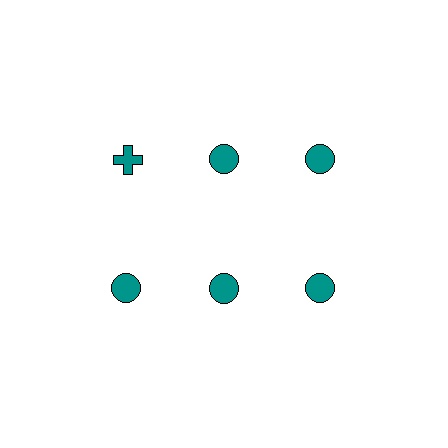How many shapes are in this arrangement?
There are 6 shapes arranged in a grid pattern.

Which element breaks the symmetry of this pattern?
The teal cross in the top row, leftmost column breaks the symmetry. All other shapes are teal circles.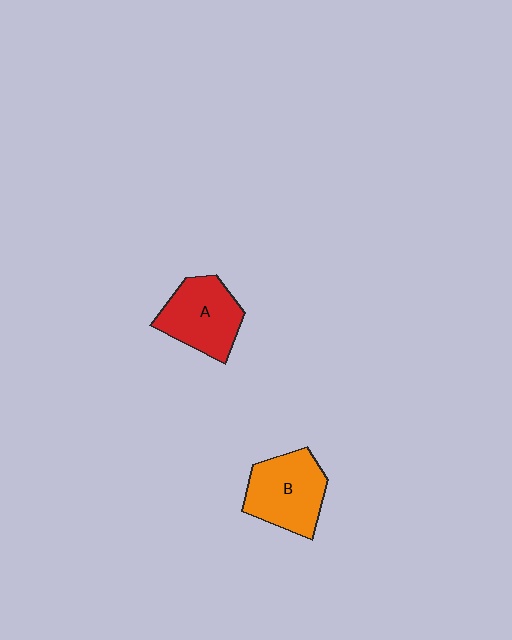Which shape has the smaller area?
Shape A (red).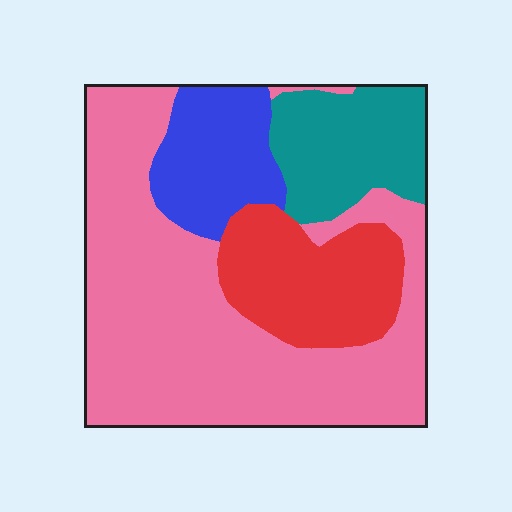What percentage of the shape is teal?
Teal takes up less than a sixth of the shape.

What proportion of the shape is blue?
Blue takes up about one eighth (1/8) of the shape.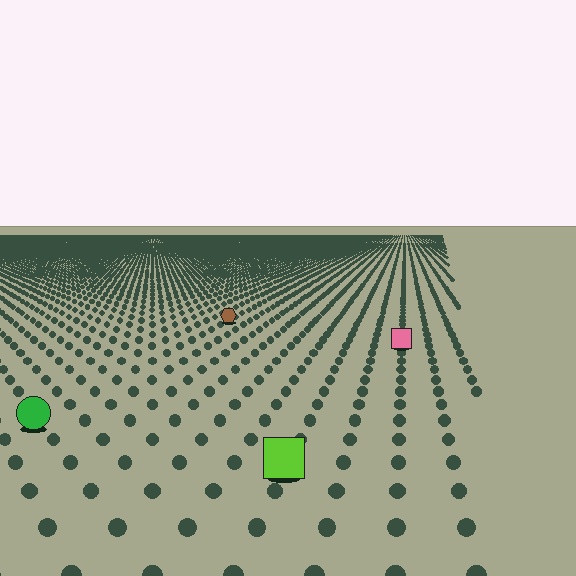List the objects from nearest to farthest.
From nearest to farthest: the lime square, the green circle, the pink square, the brown hexagon.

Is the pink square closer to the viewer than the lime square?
No. The lime square is closer — you can tell from the texture gradient: the ground texture is coarser near it.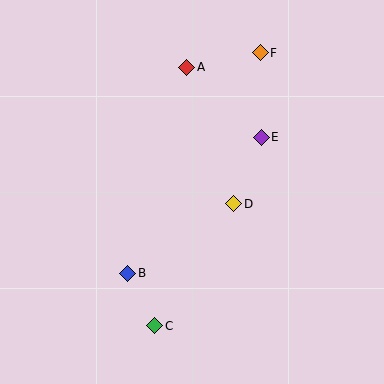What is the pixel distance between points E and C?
The distance between E and C is 216 pixels.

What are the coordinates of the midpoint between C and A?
The midpoint between C and A is at (171, 196).